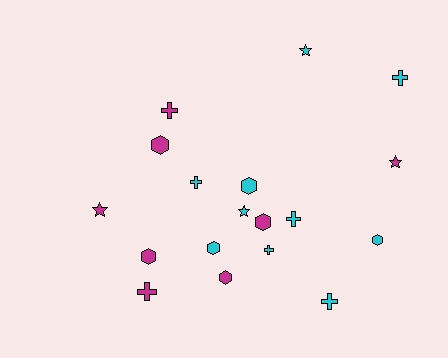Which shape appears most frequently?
Hexagon, with 7 objects.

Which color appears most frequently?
Cyan, with 10 objects.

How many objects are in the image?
There are 18 objects.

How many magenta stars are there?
There are 2 magenta stars.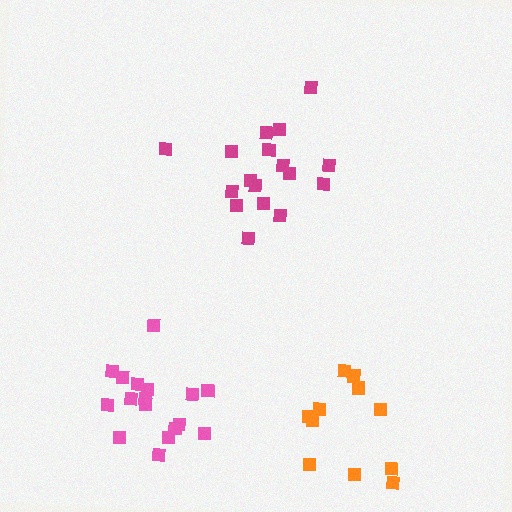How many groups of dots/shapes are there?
There are 3 groups.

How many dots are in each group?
Group 1: 17 dots, Group 2: 17 dots, Group 3: 11 dots (45 total).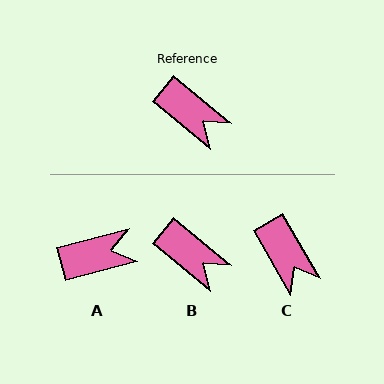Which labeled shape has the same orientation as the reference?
B.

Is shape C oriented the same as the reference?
No, it is off by about 21 degrees.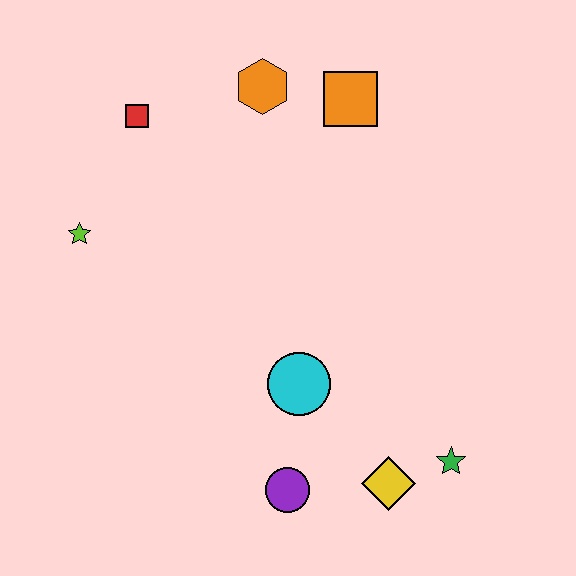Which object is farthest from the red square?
The green star is farthest from the red square.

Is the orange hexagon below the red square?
No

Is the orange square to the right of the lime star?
Yes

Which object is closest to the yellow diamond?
The green star is closest to the yellow diamond.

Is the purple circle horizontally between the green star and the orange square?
No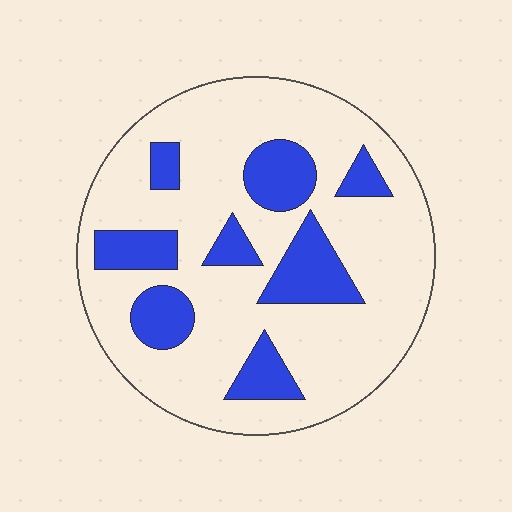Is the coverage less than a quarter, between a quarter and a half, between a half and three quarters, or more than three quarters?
Less than a quarter.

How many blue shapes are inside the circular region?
8.